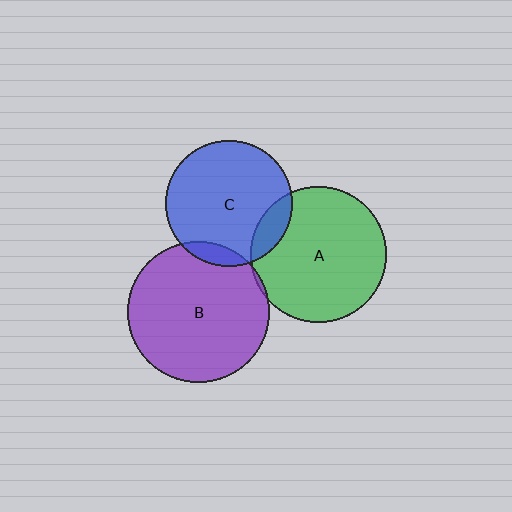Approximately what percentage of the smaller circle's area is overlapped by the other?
Approximately 10%.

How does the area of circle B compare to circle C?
Approximately 1.2 times.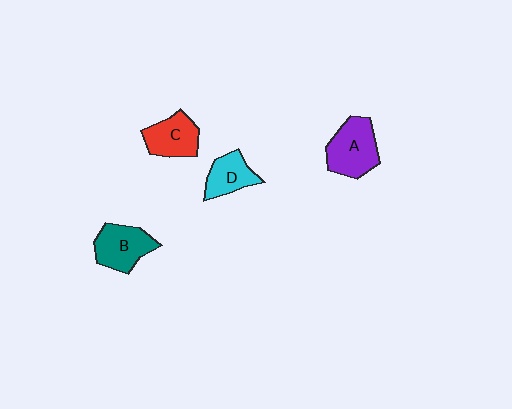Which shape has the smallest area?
Shape D (cyan).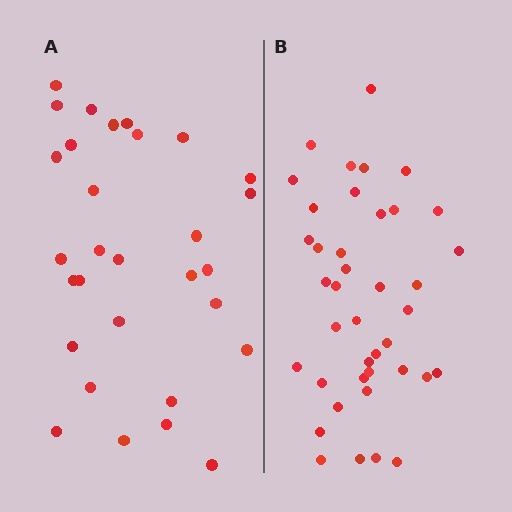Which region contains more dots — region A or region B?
Region B (the right region) has more dots.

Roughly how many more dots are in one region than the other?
Region B has roughly 10 or so more dots than region A.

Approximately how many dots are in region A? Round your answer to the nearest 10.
About 30 dots.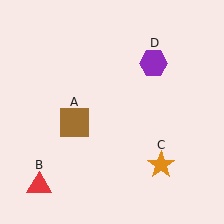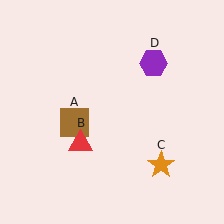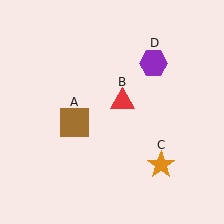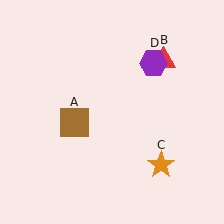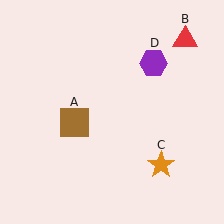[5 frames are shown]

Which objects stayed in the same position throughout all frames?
Brown square (object A) and orange star (object C) and purple hexagon (object D) remained stationary.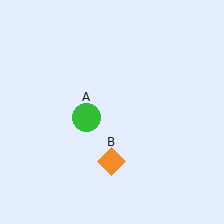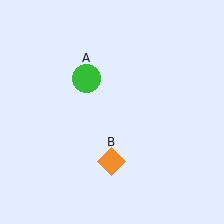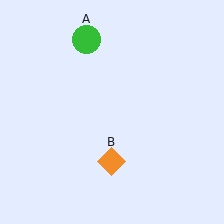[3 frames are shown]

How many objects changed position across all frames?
1 object changed position: green circle (object A).